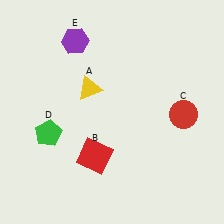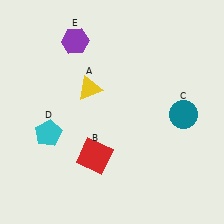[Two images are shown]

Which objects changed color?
C changed from red to teal. D changed from green to cyan.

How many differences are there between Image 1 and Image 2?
There are 2 differences between the two images.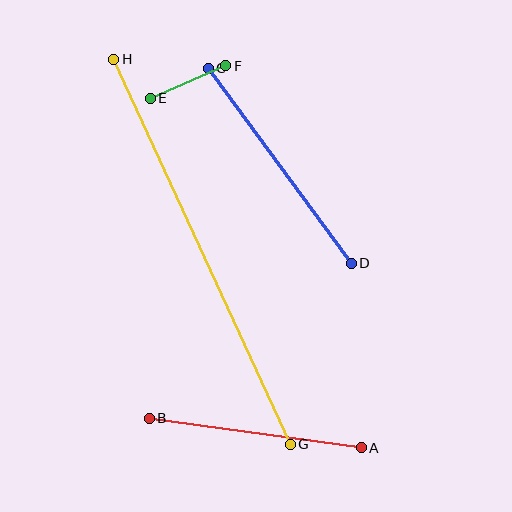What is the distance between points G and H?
The distance is approximately 423 pixels.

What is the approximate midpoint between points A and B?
The midpoint is at approximately (255, 433) pixels.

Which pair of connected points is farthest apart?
Points G and H are farthest apart.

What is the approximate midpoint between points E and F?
The midpoint is at approximately (188, 82) pixels.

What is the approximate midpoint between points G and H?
The midpoint is at approximately (202, 252) pixels.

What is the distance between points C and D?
The distance is approximately 242 pixels.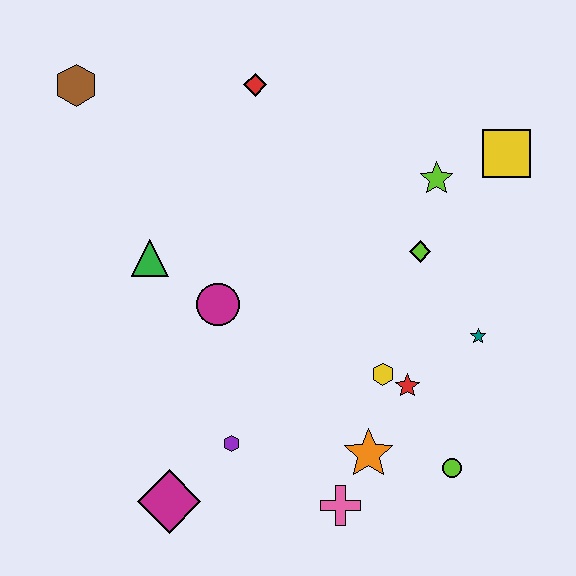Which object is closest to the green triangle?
The magenta circle is closest to the green triangle.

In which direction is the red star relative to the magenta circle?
The red star is to the right of the magenta circle.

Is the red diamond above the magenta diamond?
Yes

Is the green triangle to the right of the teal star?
No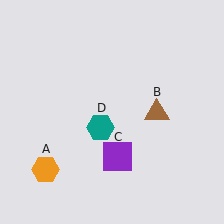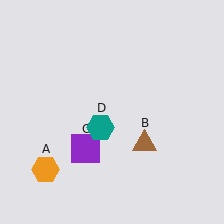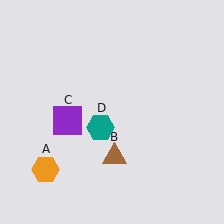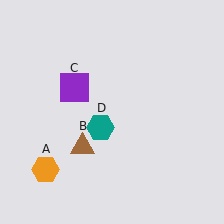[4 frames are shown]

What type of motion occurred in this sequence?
The brown triangle (object B), purple square (object C) rotated clockwise around the center of the scene.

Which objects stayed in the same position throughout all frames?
Orange hexagon (object A) and teal hexagon (object D) remained stationary.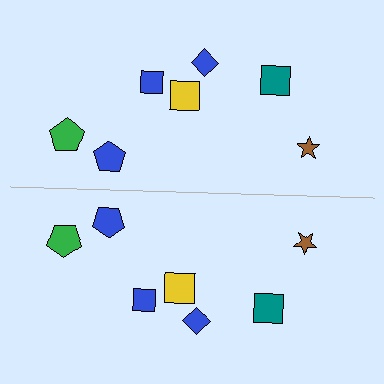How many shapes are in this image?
There are 14 shapes in this image.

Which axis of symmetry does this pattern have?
The pattern has a horizontal axis of symmetry running through the center of the image.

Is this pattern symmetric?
Yes, this pattern has bilateral (reflection) symmetry.